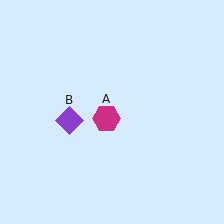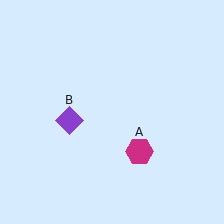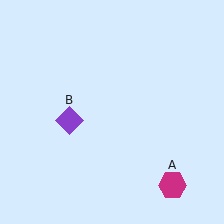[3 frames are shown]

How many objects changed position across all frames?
1 object changed position: magenta hexagon (object A).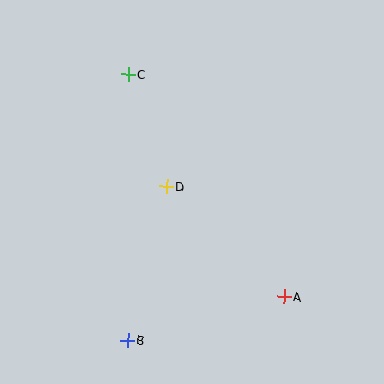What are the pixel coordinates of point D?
Point D is at (166, 186).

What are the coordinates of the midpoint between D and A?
The midpoint between D and A is at (225, 241).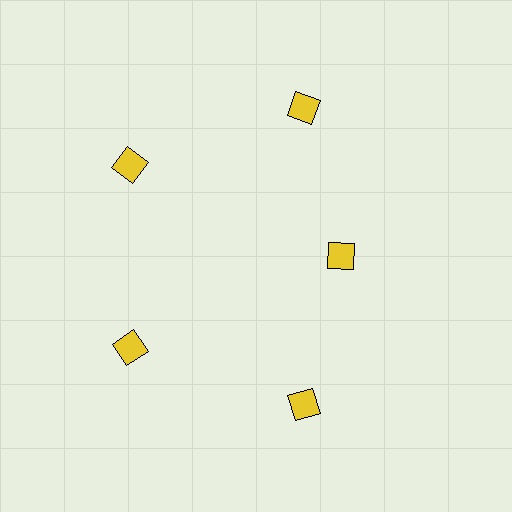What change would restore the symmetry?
The symmetry would be restored by moving it outward, back onto the ring so that all 5 diamonds sit at equal angles and equal distance from the center.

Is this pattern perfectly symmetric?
No. The 5 yellow diamonds are arranged in a ring, but one element near the 3 o'clock position is pulled inward toward the center, breaking the 5-fold rotational symmetry.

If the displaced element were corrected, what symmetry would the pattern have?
It would have 5-fold rotational symmetry — the pattern would map onto itself every 72 degrees.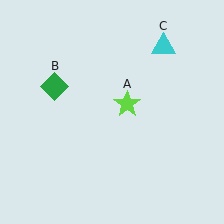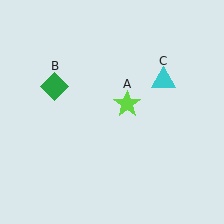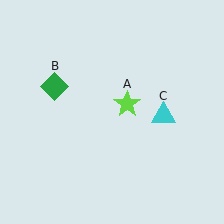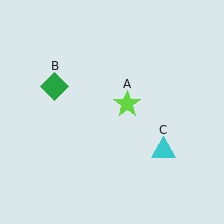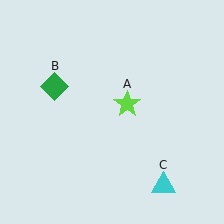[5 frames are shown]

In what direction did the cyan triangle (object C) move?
The cyan triangle (object C) moved down.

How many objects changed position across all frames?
1 object changed position: cyan triangle (object C).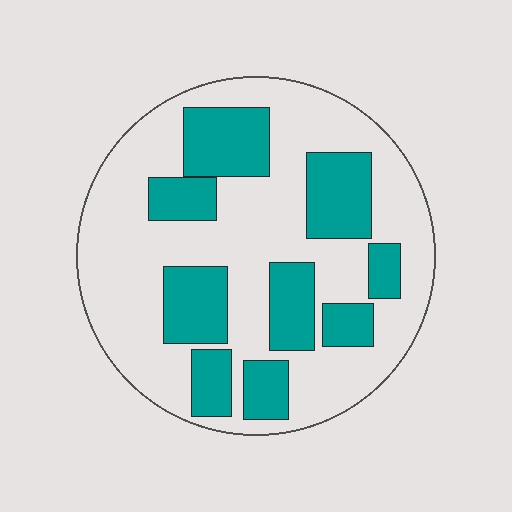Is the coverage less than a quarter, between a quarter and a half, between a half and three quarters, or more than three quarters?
Between a quarter and a half.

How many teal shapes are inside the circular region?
9.